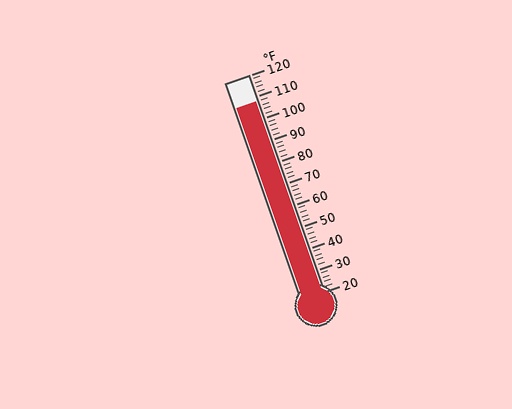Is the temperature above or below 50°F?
The temperature is above 50°F.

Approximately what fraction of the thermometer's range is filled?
The thermometer is filled to approximately 90% of its range.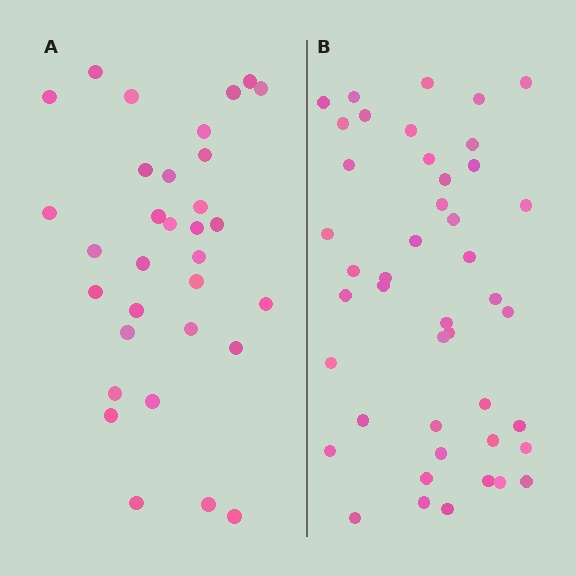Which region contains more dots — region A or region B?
Region B (the right region) has more dots.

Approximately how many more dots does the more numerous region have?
Region B has roughly 12 or so more dots than region A.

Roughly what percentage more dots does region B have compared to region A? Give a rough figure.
About 40% more.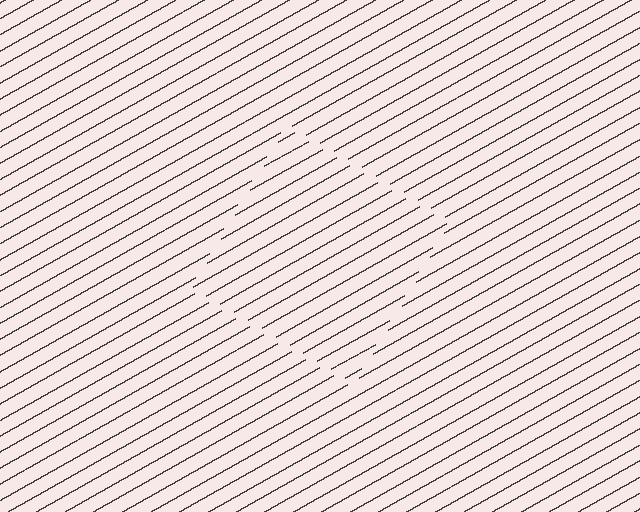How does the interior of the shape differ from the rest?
The interior of the shape contains the same grating, shifted by half a period — the contour is defined by the phase discontinuity where line-ends from the inner and outer gratings abut.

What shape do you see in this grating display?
An illusory square. The interior of the shape contains the same grating, shifted by half a period — the contour is defined by the phase discontinuity where line-ends from the inner and outer gratings abut.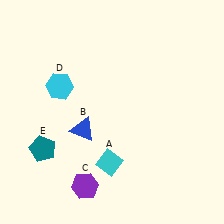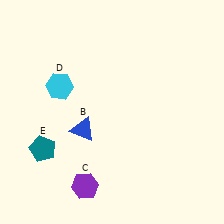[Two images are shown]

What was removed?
The cyan diamond (A) was removed in Image 2.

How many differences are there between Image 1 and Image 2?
There is 1 difference between the two images.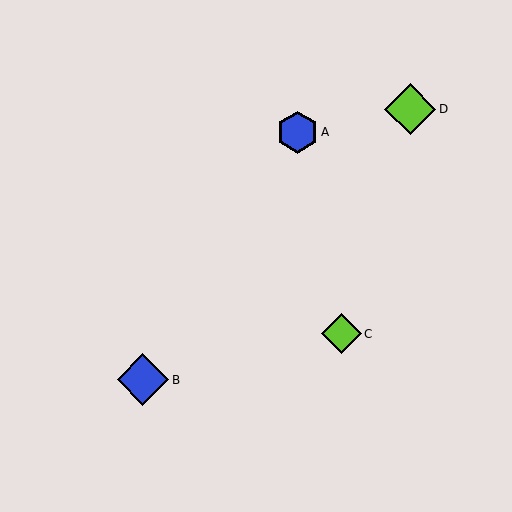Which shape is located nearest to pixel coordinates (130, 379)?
The blue diamond (labeled B) at (143, 380) is nearest to that location.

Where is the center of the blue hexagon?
The center of the blue hexagon is at (297, 132).